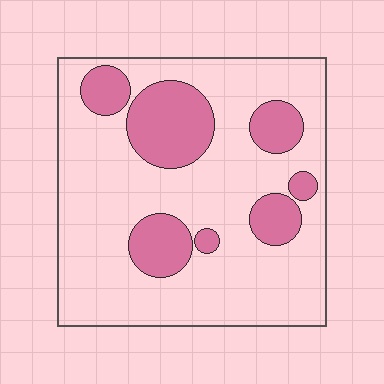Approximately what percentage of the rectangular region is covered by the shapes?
Approximately 25%.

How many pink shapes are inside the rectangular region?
7.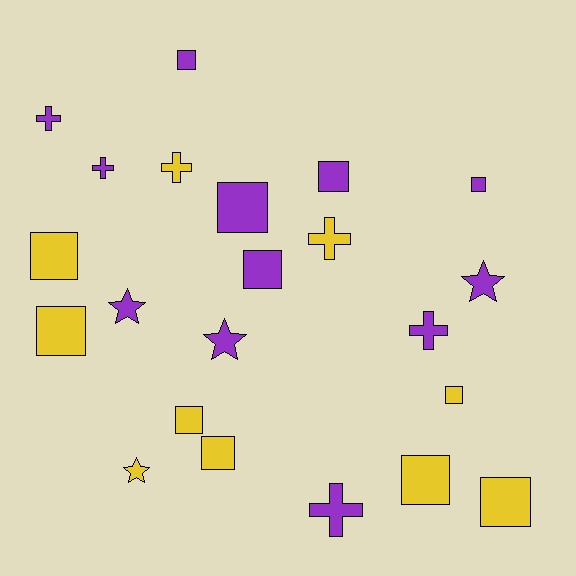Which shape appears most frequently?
Square, with 12 objects.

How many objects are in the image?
There are 22 objects.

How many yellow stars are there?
There is 1 yellow star.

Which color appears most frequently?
Purple, with 12 objects.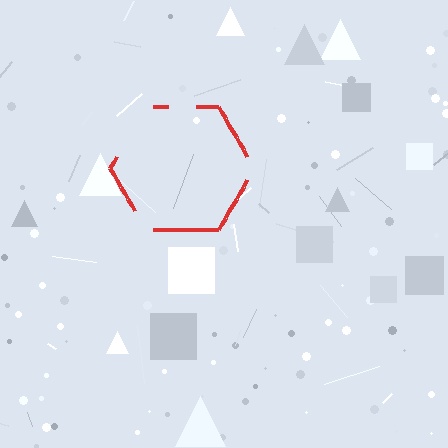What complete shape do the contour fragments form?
The contour fragments form a hexagon.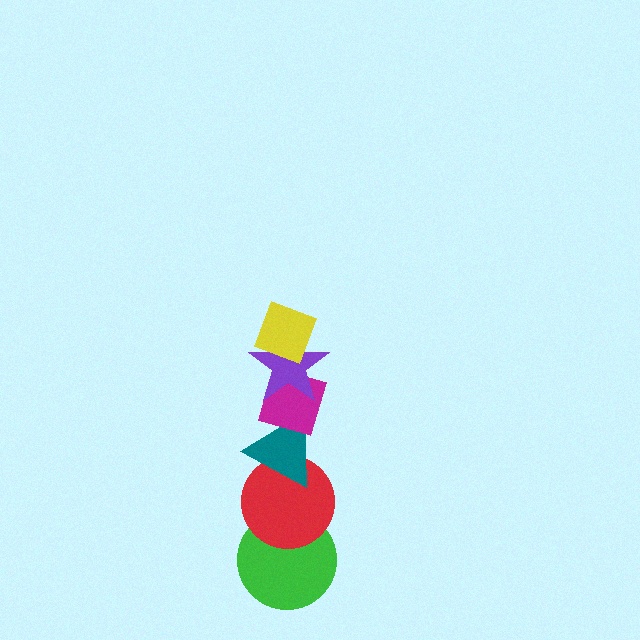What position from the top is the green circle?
The green circle is 6th from the top.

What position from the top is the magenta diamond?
The magenta diamond is 3rd from the top.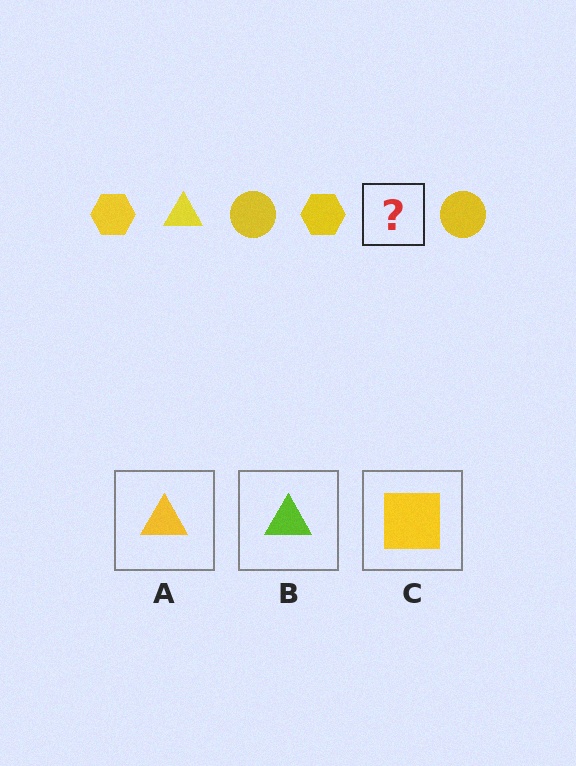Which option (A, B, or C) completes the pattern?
A.